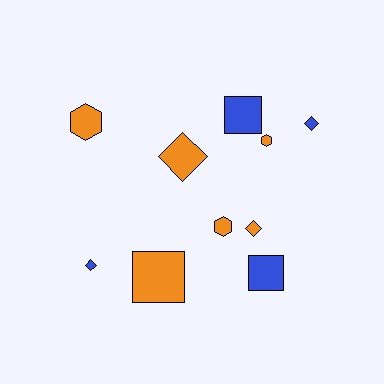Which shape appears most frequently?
Diamond, with 4 objects.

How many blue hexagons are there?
There are no blue hexagons.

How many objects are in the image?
There are 10 objects.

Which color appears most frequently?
Orange, with 6 objects.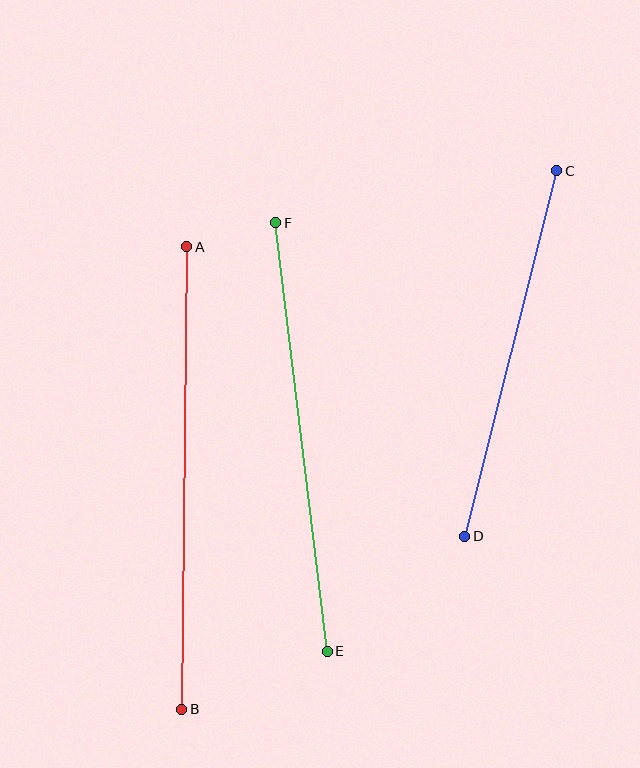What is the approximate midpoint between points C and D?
The midpoint is at approximately (511, 354) pixels.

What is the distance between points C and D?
The distance is approximately 377 pixels.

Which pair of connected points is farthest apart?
Points A and B are farthest apart.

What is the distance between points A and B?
The distance is approximately 462 pixels.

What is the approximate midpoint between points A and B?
The midpoint is at approximately (184, 478) pixels.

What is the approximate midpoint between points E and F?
The midpoint is at approximately (301, 437) pixels.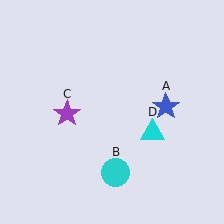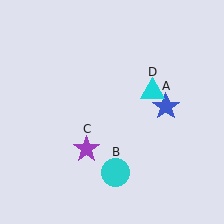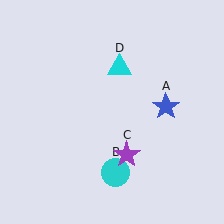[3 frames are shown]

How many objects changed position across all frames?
2 objects changed position: purple star (object C), cyan triangle (object D).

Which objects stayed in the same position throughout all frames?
Blue star (object A) and cyan circle (object B) remained stationary.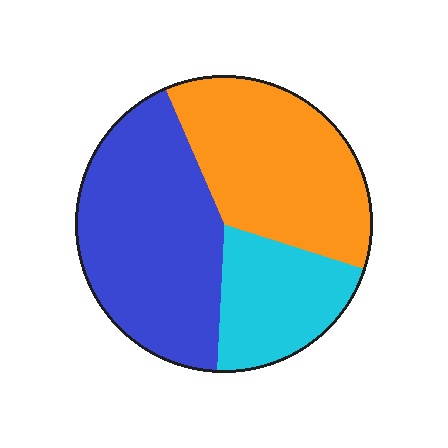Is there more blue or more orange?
Blue.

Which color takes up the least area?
Cyan, at roughly 20%.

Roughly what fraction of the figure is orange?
Orange takes up between a third and a half of the figure.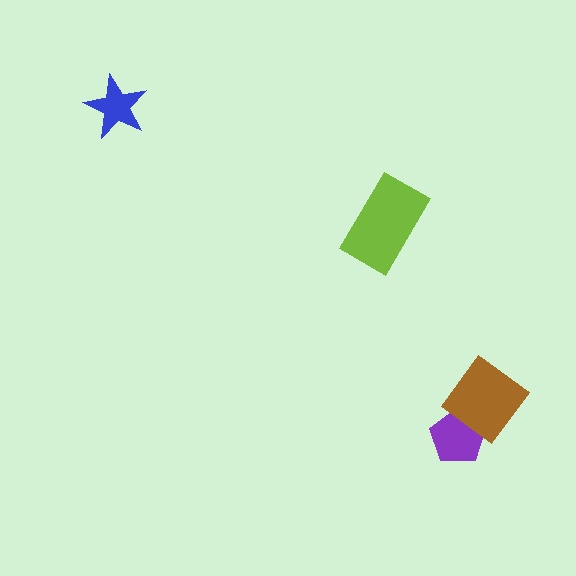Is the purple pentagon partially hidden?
Yes, it is partially covered by another shape.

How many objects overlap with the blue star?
0 objects overlap with the blue star.